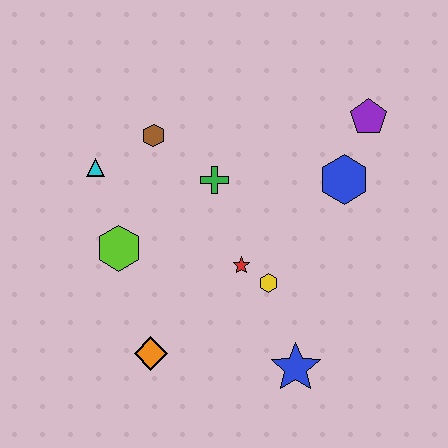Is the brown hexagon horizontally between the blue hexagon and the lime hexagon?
Yes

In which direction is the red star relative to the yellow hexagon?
The red star is to the left of the yellow hexagon.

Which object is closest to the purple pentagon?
The blue hexagon is closest to the purple pentagon.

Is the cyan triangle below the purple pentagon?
Yes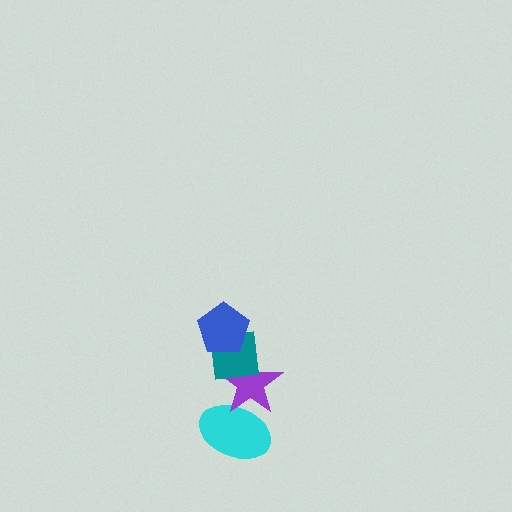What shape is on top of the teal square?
The blue pentagon is on top of the teal square.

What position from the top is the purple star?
The purple star is 3rd from the top.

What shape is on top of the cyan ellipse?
The purple star is on top of the cyan ellipse.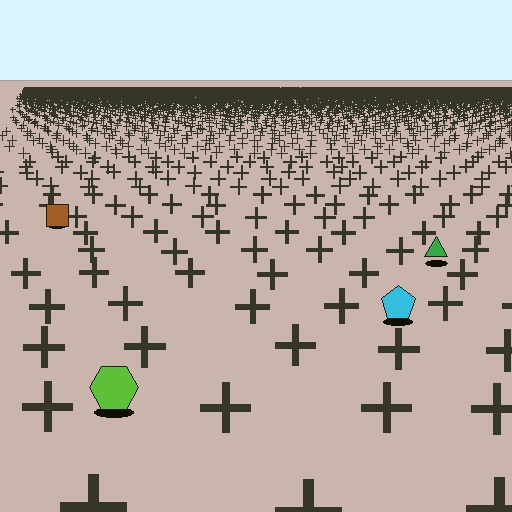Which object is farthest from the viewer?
The brown square is farthest from the viewer. It appears smaller and the ground texture around it is denser.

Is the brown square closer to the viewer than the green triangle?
No. The green triangle is closer — you can tell from the texture gradient: the ground texture is coarser near it.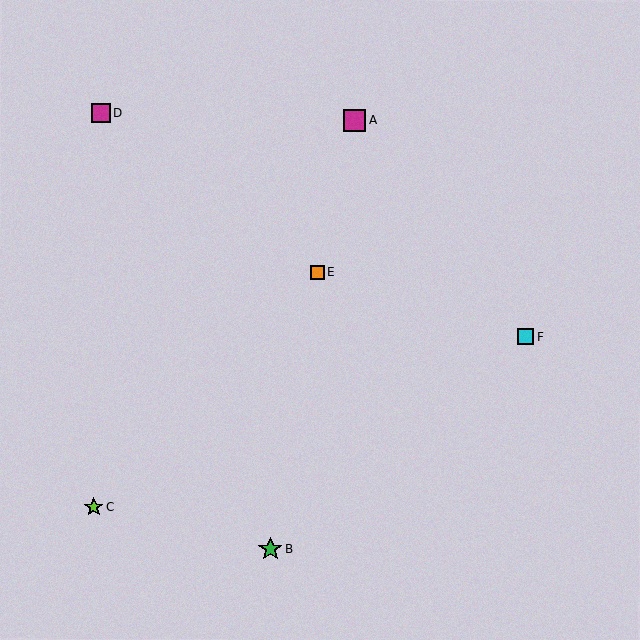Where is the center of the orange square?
The center of the orange square is at (318, 272).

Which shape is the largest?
The green star (labeled B) is the largest.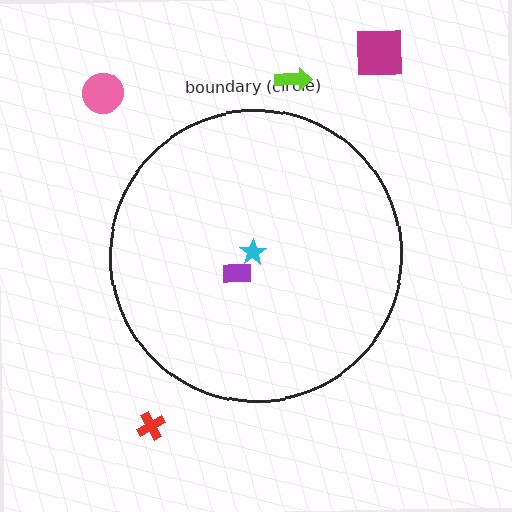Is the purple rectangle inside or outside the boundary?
Inside.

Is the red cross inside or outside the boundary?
Outside.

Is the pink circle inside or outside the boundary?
Outside.